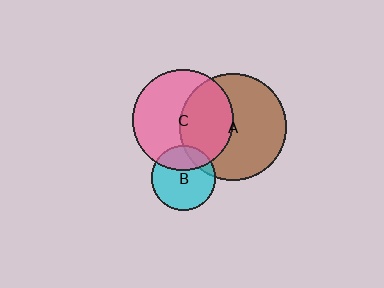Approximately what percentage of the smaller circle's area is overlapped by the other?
Approximately 15%.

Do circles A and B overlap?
Yes.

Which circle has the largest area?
Circle A (brown).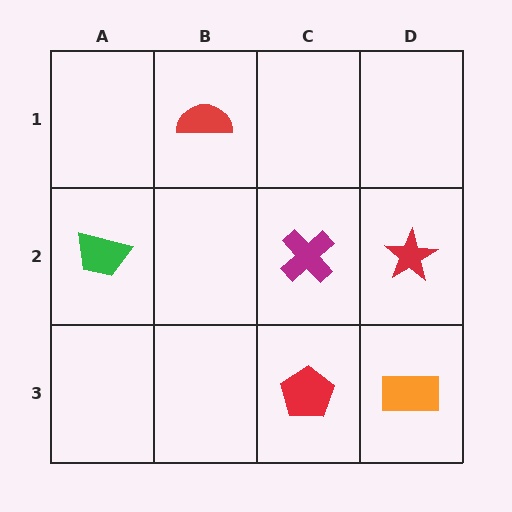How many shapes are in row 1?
1 shape.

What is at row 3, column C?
A red pentagon.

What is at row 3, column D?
An orange rectangle.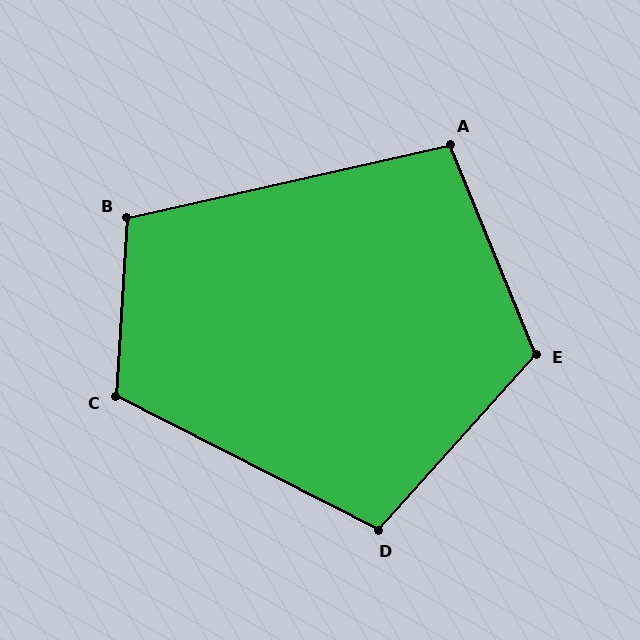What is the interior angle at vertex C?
Approximately 113 degrees (obtuse).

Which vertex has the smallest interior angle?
A, at approximately 99 degrees.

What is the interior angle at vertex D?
Approximately 105 degrees (obtuse).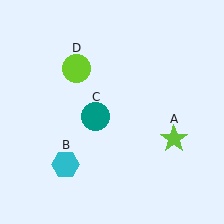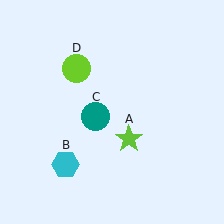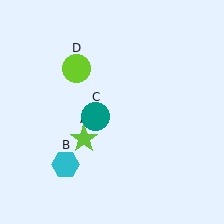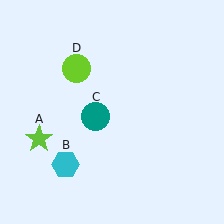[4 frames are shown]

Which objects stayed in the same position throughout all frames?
Cyan hexagon (object B) and teal circle (object C) and lime circle (object D) remained stationary.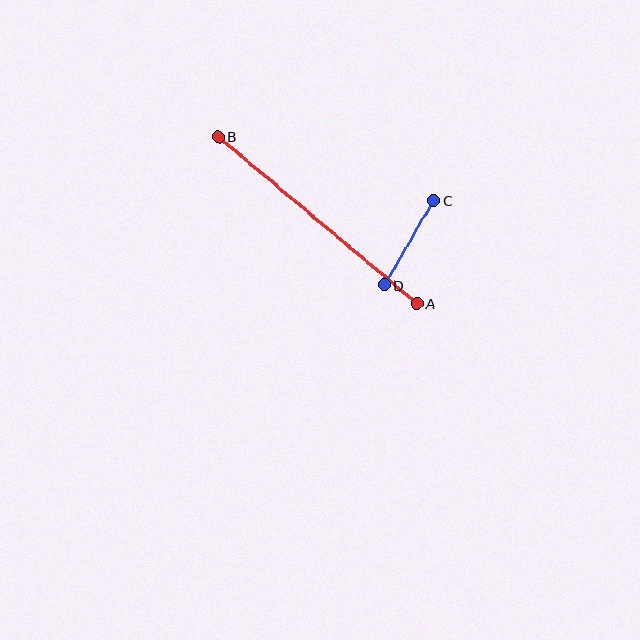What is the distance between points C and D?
The distance is approximately 98 pixels.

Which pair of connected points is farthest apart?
Points A and B are farthest apart.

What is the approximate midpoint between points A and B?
The midpoint is at approximately (318, 220) pixels.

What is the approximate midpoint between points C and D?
The midpoint is at approximately (409, 243) pixels.